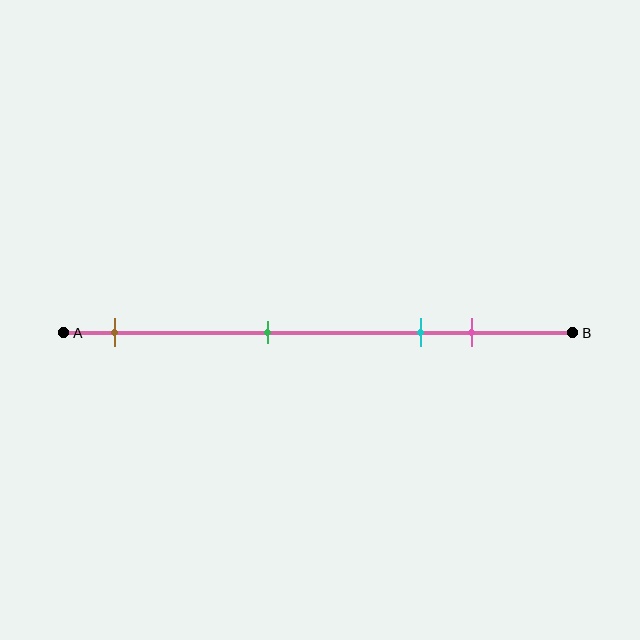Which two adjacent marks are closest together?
The cyan and pink marks are the closest adjacent pair.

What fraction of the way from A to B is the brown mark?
The brown mark is approximately 10% (0.1) of the way from A to B.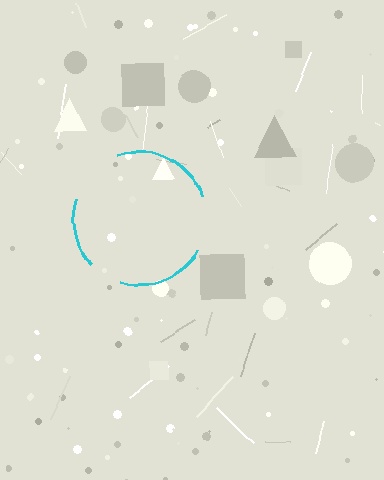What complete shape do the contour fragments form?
The contour fragments form a circle.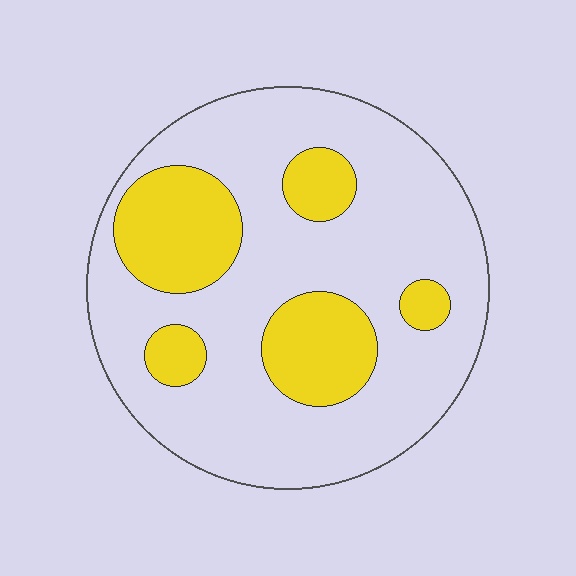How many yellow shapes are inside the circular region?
5.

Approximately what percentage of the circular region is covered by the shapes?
Approximately 25%.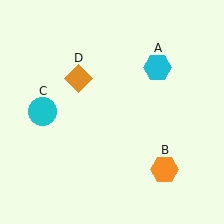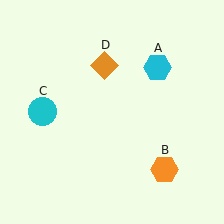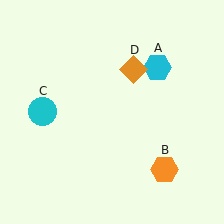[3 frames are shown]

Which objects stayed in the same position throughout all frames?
Cyan hexagon (object A) and orange hexagon (object B) and cyan circle (object C) remained stationary.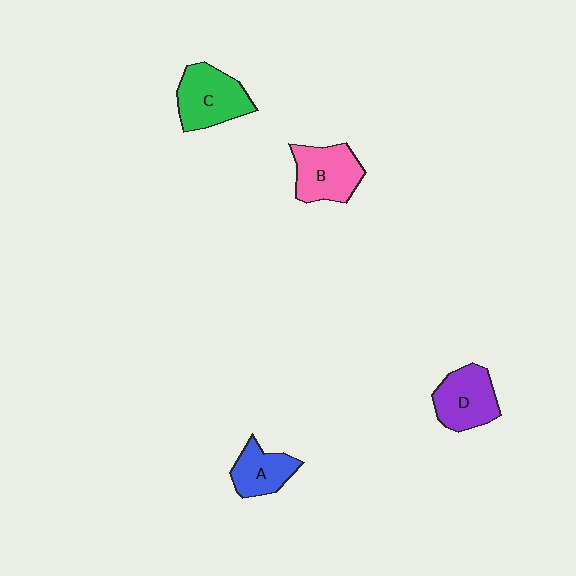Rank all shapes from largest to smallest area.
From largest to smallest: C (green), B (pink), D (purple), A (blue).